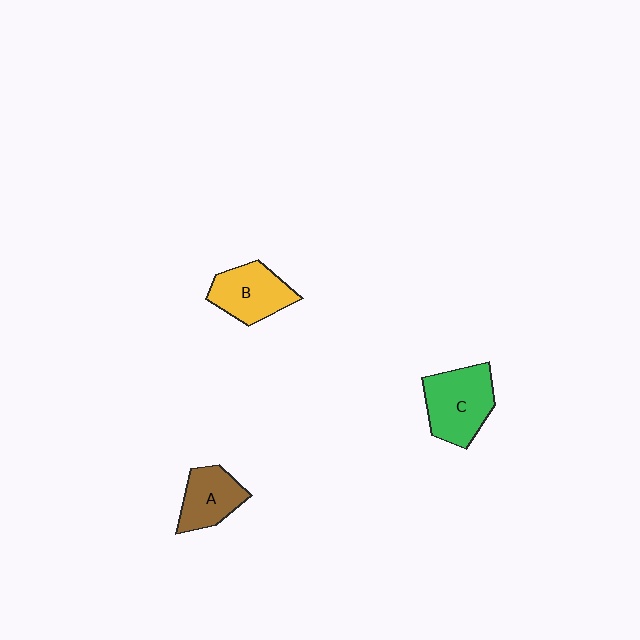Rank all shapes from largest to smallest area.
From largest to smallest: C (green), B (yellow), A (brown).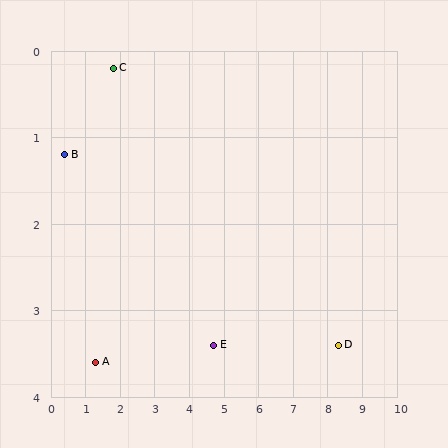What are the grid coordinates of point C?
Point C is at approximately (1.8, 0.2).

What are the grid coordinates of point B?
Point B is at approximately (0.4, 1.2).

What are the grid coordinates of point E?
Point E is at approximately (4.7, 3.4).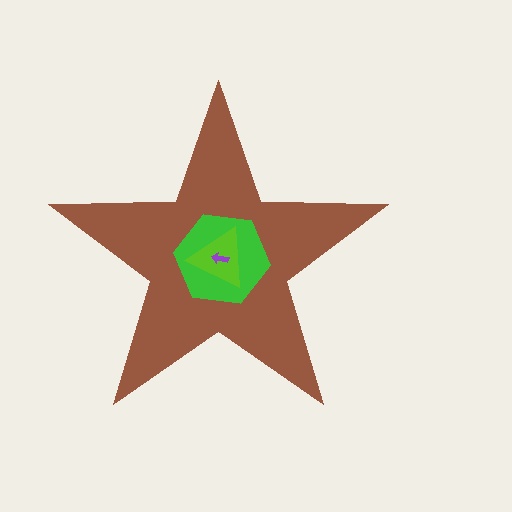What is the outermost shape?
The brown star.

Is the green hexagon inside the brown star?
Yes.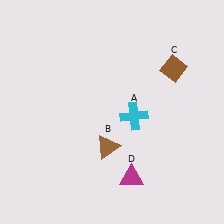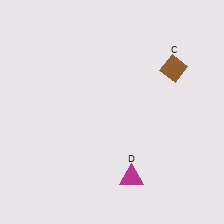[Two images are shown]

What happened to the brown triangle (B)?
The brown triangle (B) was removed in Image 2. It was in the bottom-left area of Image 1.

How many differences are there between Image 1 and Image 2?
There are 2 differences between the two images.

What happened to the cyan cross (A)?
The cyan cross (A) was removed in Image 2. It was in the bottom-right area of Image 1.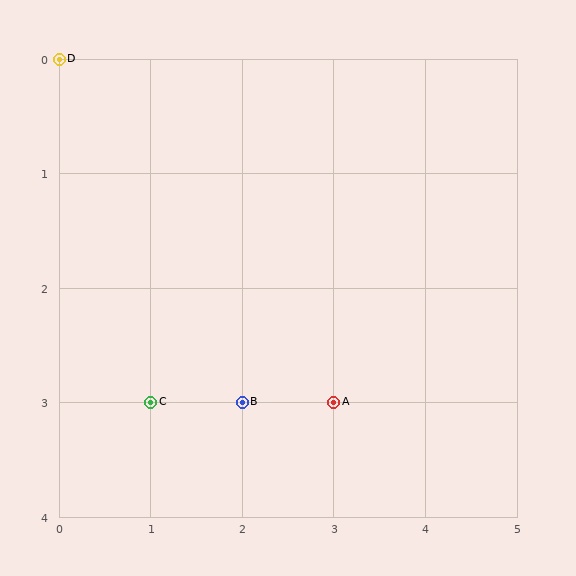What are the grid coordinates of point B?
Point B is at grid coordinates (2, 3).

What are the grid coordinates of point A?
Point A is at grid coordinates (3, 3).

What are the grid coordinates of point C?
Point C is at grid coordinates (1, 3).